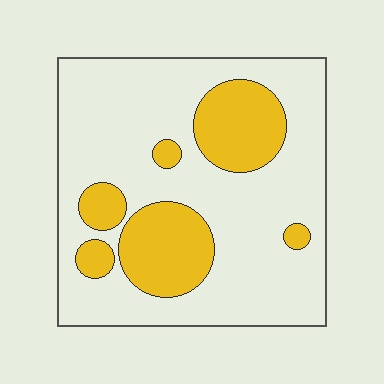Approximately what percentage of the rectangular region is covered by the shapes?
Approximately 25%.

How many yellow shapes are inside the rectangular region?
6.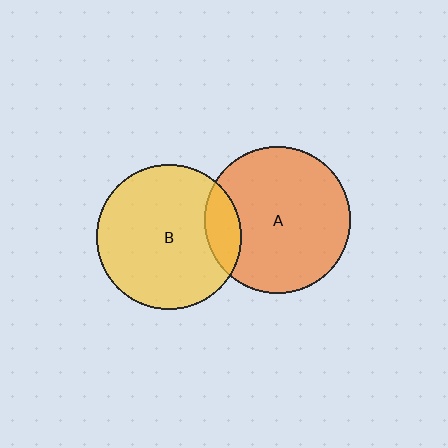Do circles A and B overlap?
Yes.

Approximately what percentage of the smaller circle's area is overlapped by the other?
Approximately 15%.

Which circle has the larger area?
Circle A (orange).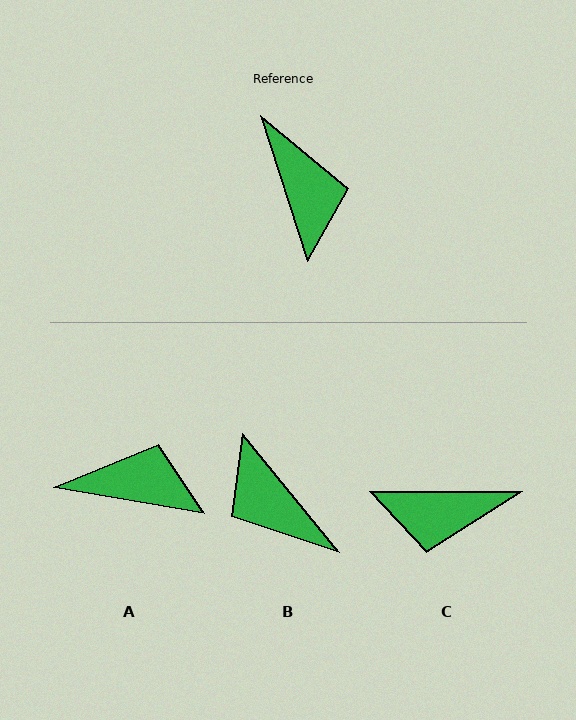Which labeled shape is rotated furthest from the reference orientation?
B, about 158 degrees away.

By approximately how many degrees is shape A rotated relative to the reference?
Approximately 63 degrees counter-clockwise.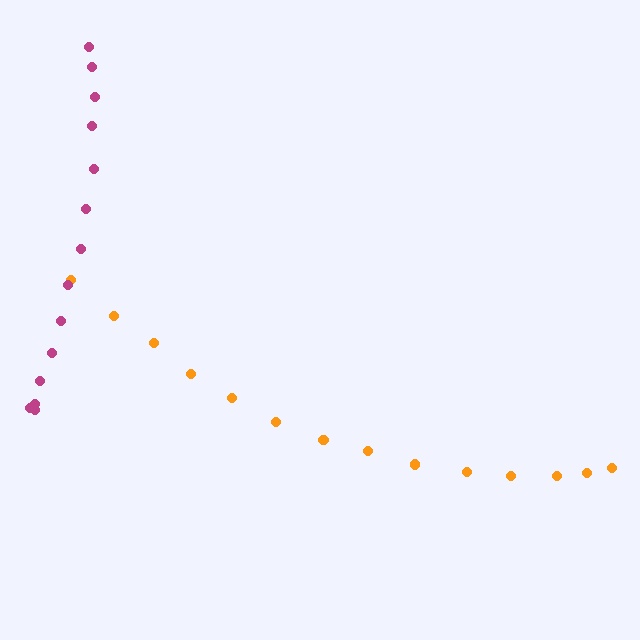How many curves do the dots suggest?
There are 2 distinct paths.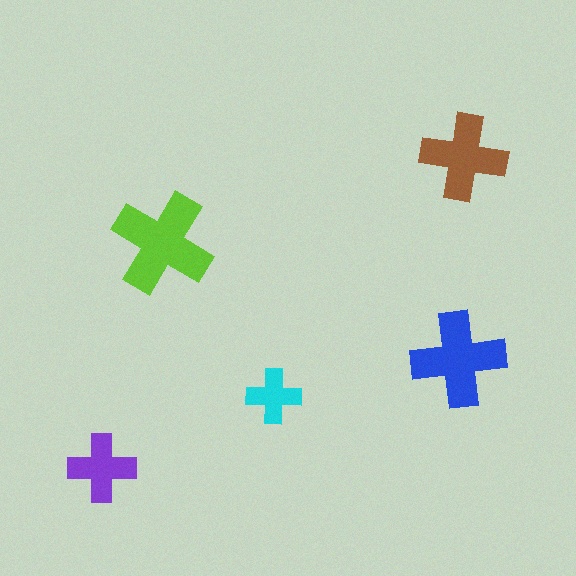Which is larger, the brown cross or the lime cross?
The lime one.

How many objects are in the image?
There are 5 objects in the image.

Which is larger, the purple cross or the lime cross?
The lime one.